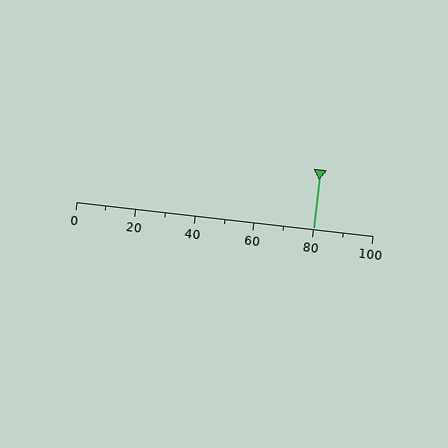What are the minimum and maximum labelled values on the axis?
The axis runs from 0 to 100.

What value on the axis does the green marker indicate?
The marker indicates approximately 80.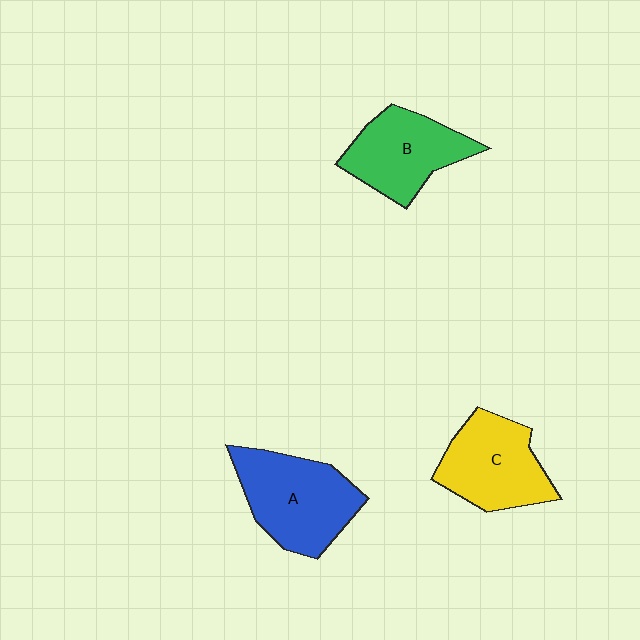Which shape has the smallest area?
Shape B (green).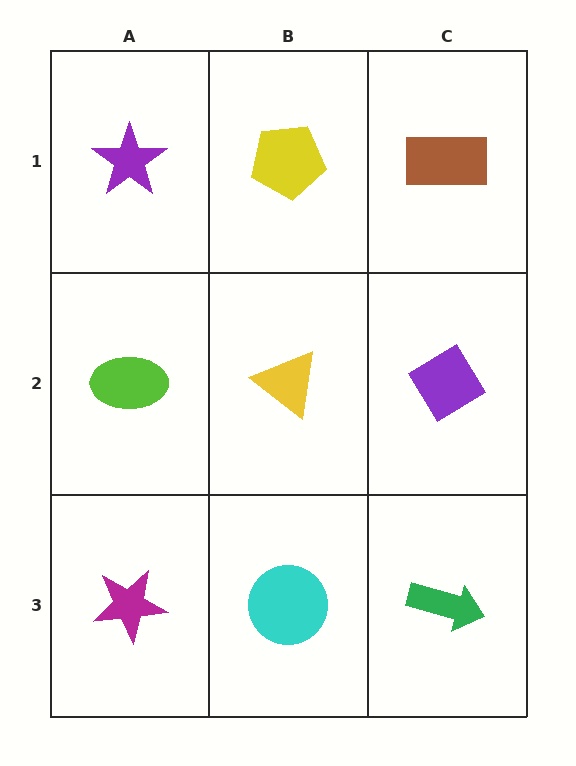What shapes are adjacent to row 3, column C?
A purple diamond (row 2, column C), a cyan circle (row 3, column B).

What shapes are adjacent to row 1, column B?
A yellow triangle (row 2, column B), a purple star (row 1, column A), a brown rectangle (row 1, column C).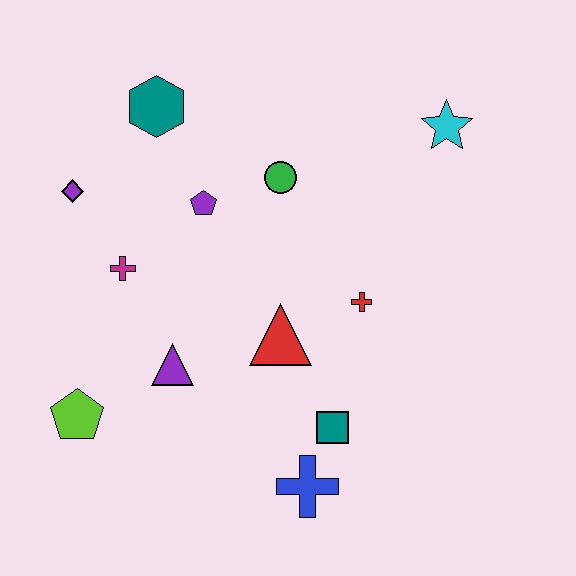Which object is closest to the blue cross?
The teal square is closest to the blue cross.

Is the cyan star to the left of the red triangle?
No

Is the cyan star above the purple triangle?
Yes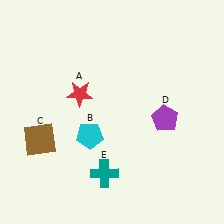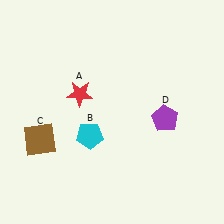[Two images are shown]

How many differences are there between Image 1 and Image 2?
There is 1 difference between the two images.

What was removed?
The teal cross (E) was removed in Image 2.